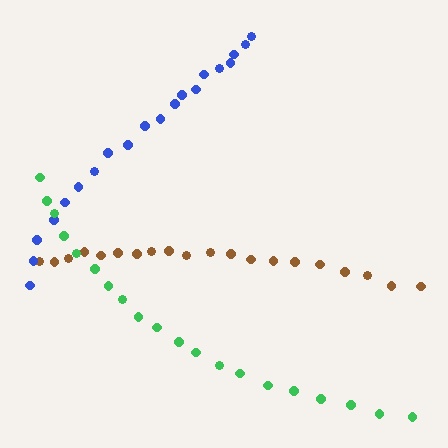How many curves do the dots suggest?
There are 3 distinct paths.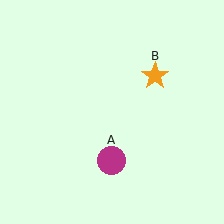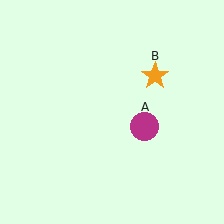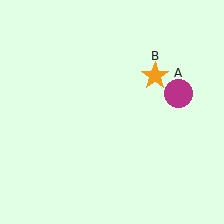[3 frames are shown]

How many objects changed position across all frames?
1 object changed position: magenta circle (object A).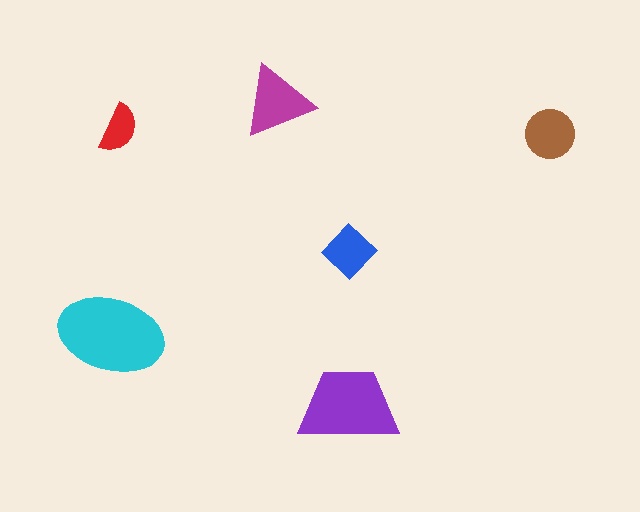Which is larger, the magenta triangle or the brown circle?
The magenta triangle.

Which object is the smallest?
The red semicircle.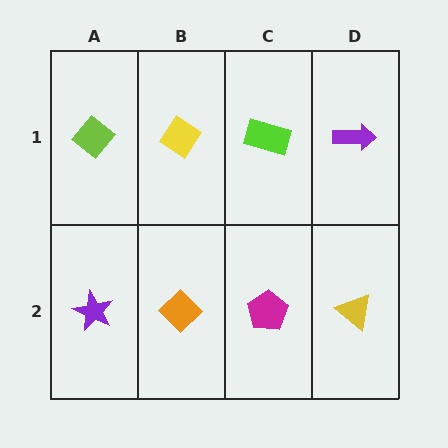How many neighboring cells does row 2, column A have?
2.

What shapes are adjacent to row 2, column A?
A lime diamond (row 1, column A), an orange diamond (row 2, column B).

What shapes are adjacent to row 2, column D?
A purple arrow (row 1, column D), a magenta pentagon (row 2, column C).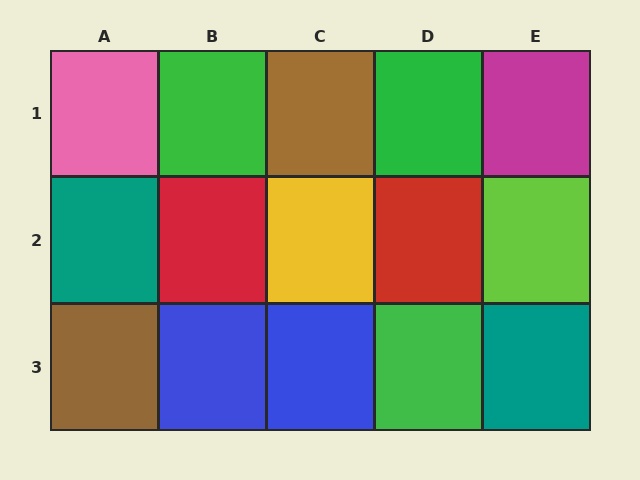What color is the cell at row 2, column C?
Yellow.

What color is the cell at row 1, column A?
Pink.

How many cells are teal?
2 cells are teal.